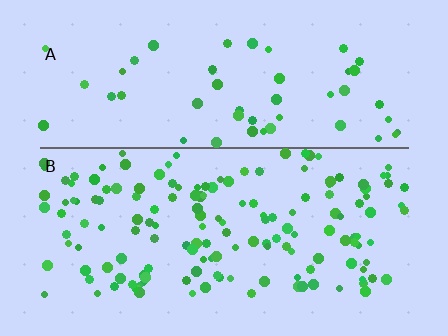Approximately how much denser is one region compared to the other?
Approximately 2.8× — region B over region A.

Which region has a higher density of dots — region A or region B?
B (the bottom).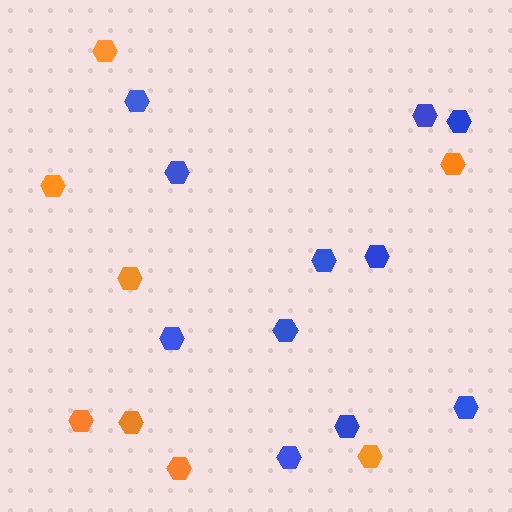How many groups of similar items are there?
There are 2 groups: one group of orange hexagons (8) and one group of blue hexagons (11).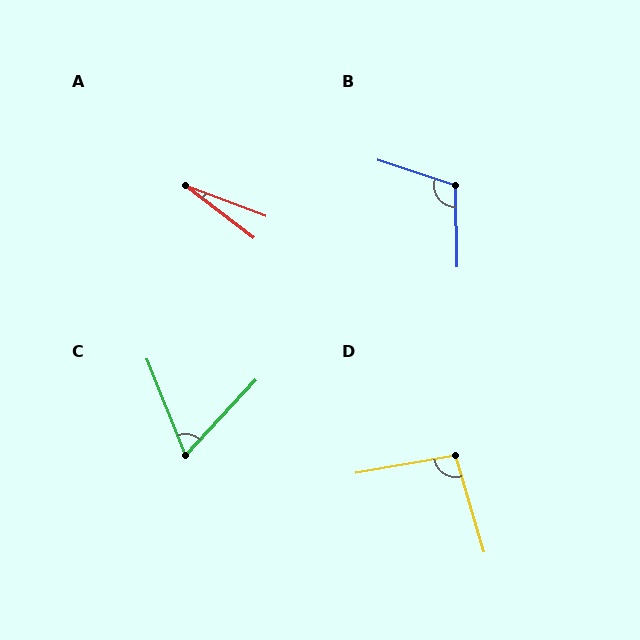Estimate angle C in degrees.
Approximately 64 degrees.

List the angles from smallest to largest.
A (17°), C (64°), D (96°), B (109°).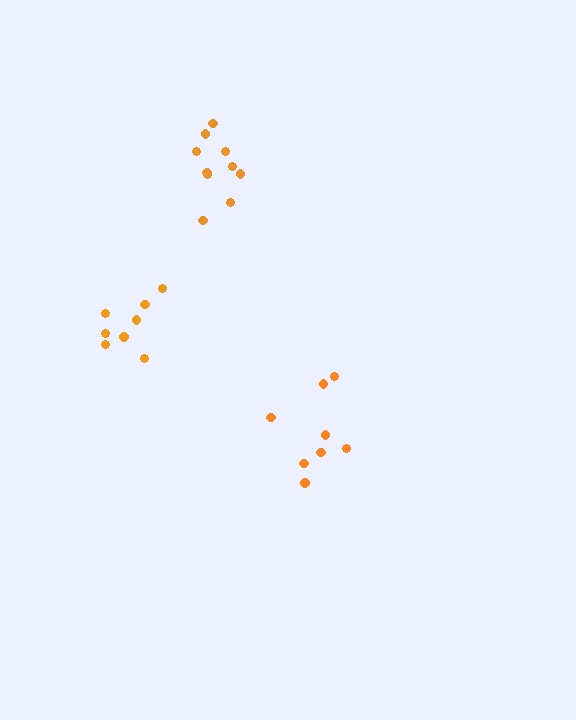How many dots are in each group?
Group 1: 10 dots, Group 2: 8 dots, Group 3: 8 dots (26 total).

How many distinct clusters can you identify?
There are 3 distinct clusters.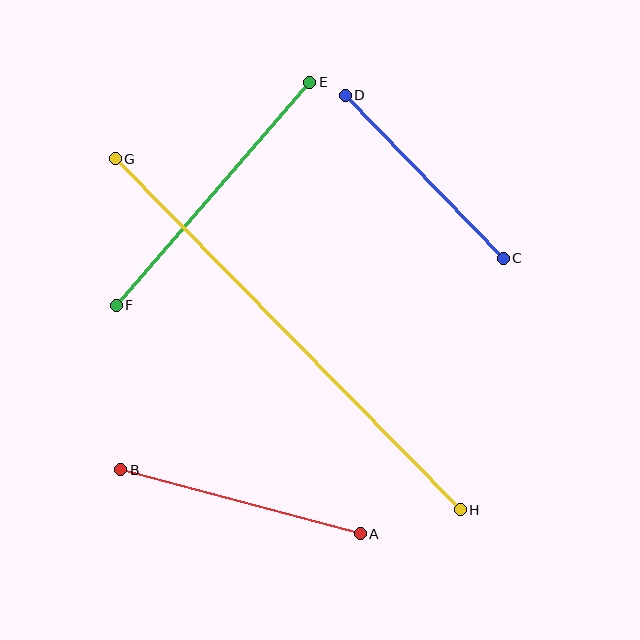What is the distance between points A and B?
The distance is approximately 248 pixels.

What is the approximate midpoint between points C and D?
The midpoint is at approximately (424, 177) pixels.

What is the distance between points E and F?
The distance is approximately 295 pixels.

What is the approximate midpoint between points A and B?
The midpoint is at approximately (240, 502) pixels.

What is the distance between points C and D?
The distance is approximately 227 pixels.